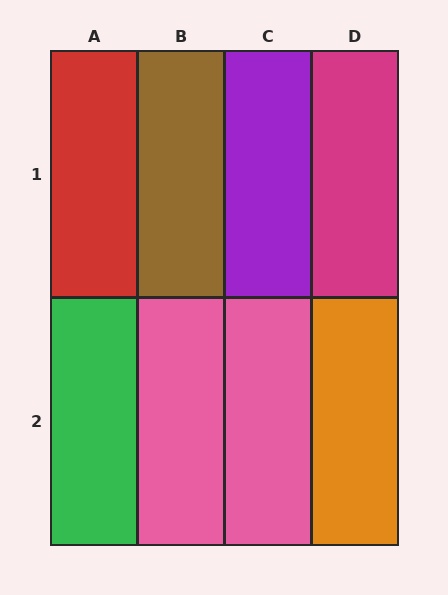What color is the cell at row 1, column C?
Purple.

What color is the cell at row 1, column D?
Magenta.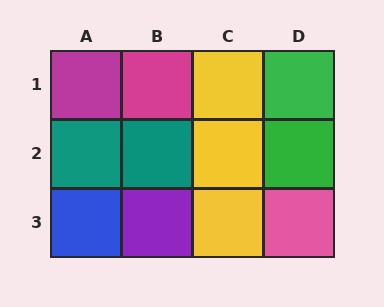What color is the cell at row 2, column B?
Teal.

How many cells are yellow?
3 cells are yellow.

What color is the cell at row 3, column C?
Yellow.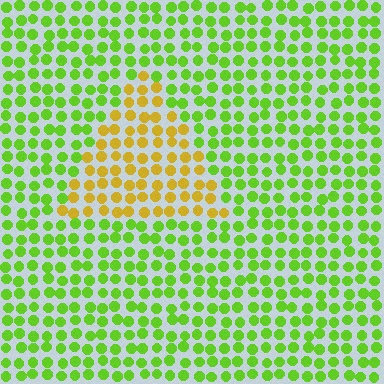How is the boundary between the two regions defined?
The boundary is defined purely by a slight shift in hue (about 51 degrees). Spacing, size, and orientation are identical on both sides.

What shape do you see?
I see a triangle.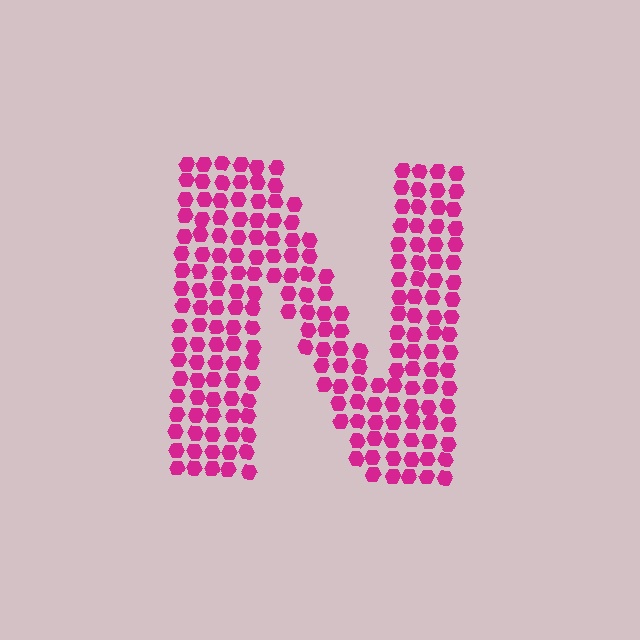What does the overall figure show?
The overall figure shows the letter N.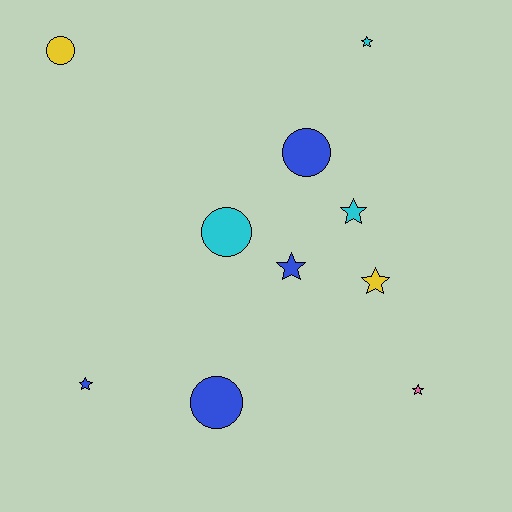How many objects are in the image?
There are 10 objects.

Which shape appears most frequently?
Star, with 6 objects.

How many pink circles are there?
There are no pink circles.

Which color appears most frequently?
Blue, with 4 objects.